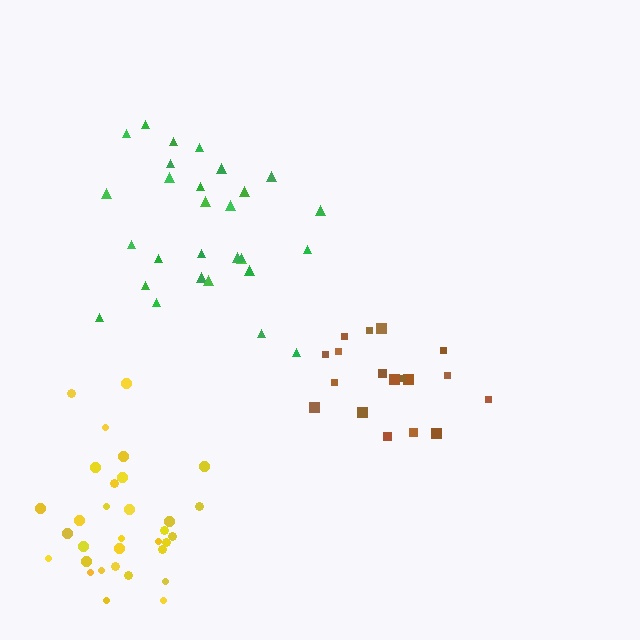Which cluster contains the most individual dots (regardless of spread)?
Yellow (32).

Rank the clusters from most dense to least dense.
brown, yellow, green.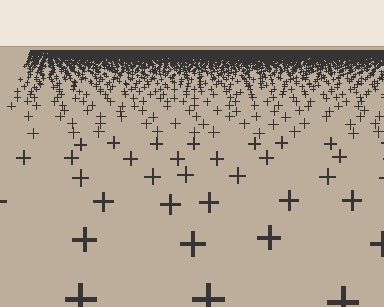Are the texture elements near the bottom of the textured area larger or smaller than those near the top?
Larger. Near the bottom, elements are closer to the viewer and appear at a bigger on-screen size.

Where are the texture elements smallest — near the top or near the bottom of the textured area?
Near the top.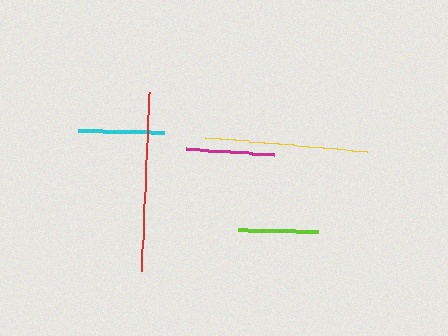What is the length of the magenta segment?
The magenta segment is approximately 87 pixels long.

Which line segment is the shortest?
The lime line is the shortest at approximately 80 pixels.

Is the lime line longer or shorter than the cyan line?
The cyan line is longer than the lime line.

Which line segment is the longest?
The red line is the longest at approximately 179 pixels.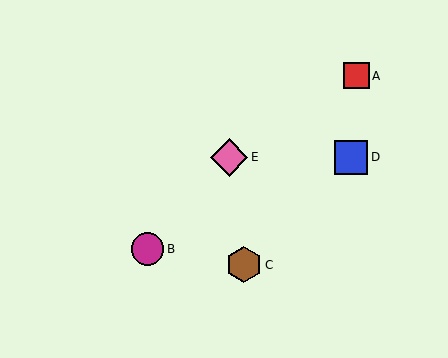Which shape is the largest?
The pink diamond (labeled E) is the largest.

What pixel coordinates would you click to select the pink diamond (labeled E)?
Click at (229, 157) to select the pink diamond E.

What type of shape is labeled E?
Shape E is a pink diamond.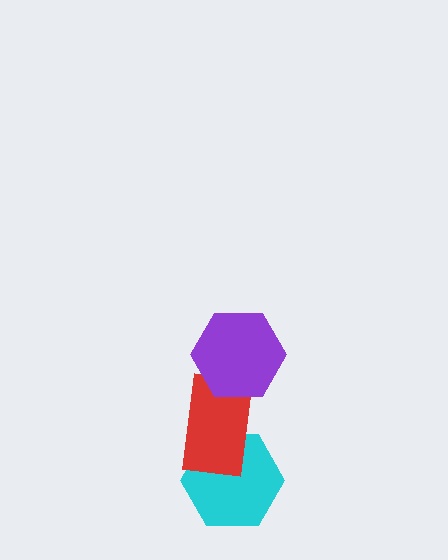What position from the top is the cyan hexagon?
The cyan hexagon is 3rd from the top.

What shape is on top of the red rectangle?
The purple hexagon is on top of the red rectangle.